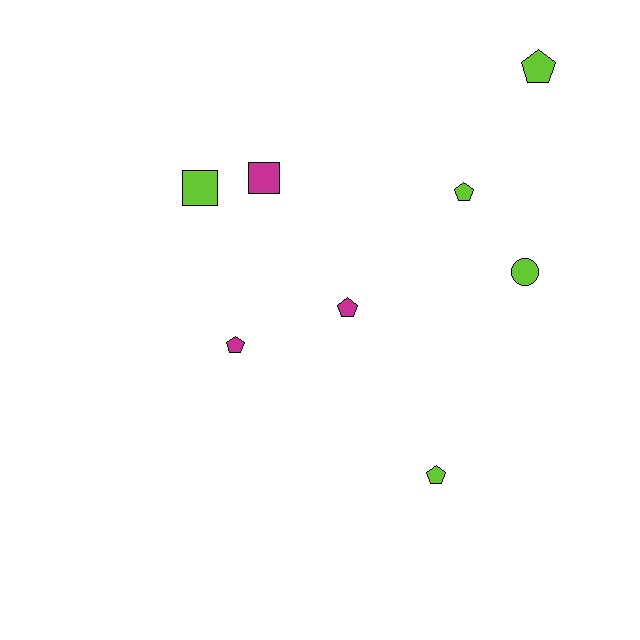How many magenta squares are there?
There is 1 magenta square.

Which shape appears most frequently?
Pentagon, with 5 objects.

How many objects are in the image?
There are 8 objects.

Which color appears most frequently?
Lime, with 5 objects.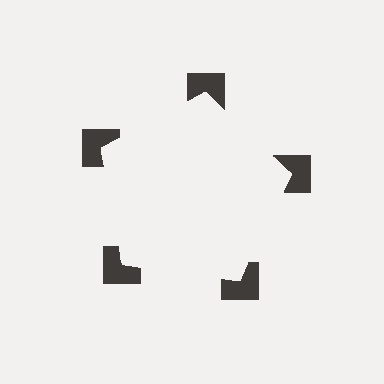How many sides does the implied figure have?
5 sides.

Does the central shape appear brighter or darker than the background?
It typically appears slightly brighter than the background, even though no actual brightness change is drawn.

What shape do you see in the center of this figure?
An illusory pentagon — its edges are inferred from the aligned wedge cuts in the notched squares, not physically drawn.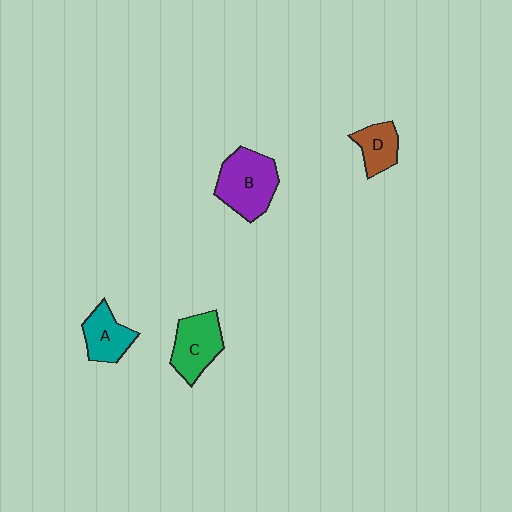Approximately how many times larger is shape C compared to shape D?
Approximately 1.5 times.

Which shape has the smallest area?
Shape D (brown).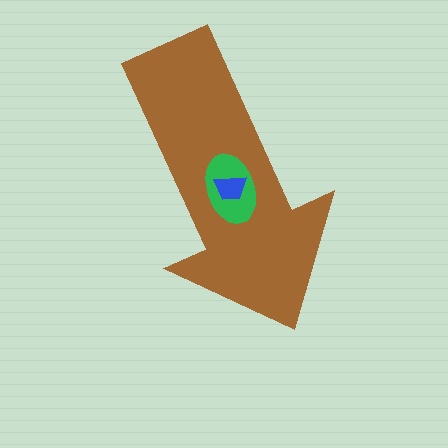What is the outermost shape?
The brown arrow.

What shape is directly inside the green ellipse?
The blue trapezoid.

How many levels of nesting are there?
3.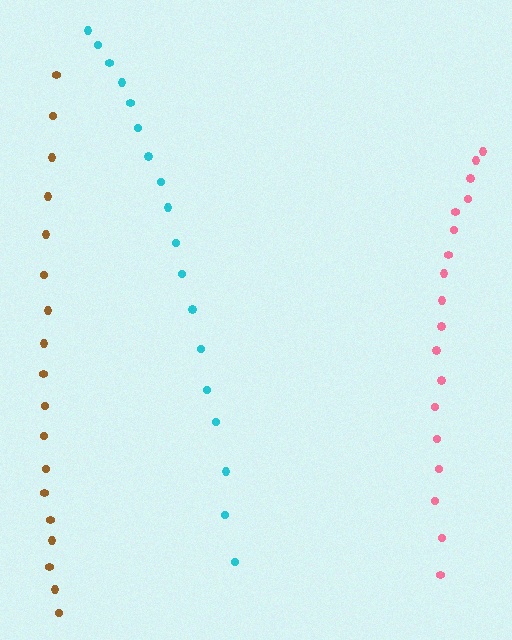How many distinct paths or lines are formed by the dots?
There are 3 distinct paths.